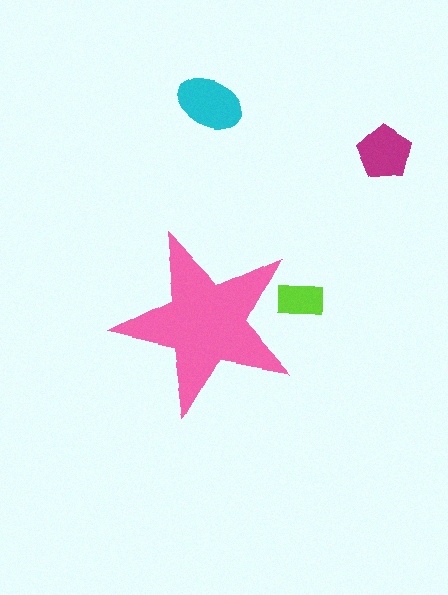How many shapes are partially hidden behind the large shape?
1 shape is partially hidden.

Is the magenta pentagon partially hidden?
No, the magenta pentagon is fully visible.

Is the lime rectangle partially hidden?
Yes, the lime rectangle is partially hidden behind the pink star.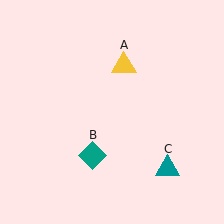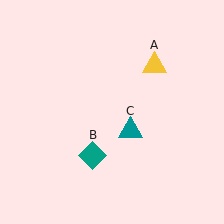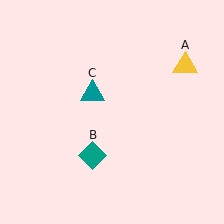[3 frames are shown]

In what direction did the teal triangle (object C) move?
The teal triangle (object C) moved up and to the left.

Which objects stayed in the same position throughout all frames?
Teal diamond (object B) remained stationary.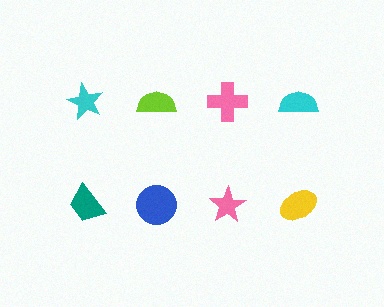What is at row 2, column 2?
A blue circle.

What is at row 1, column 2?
A lime semicircle.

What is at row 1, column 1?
A cyan star.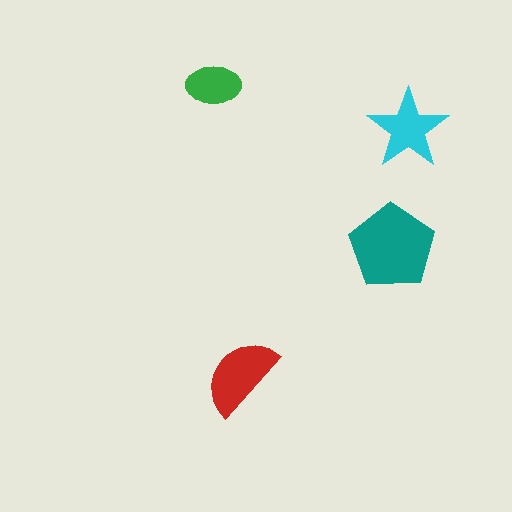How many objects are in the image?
There are 4 objects in the image.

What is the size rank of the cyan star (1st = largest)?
3rd.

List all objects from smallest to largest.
The green ellipse, the cyan star, the red semicircle, the teal pentagon.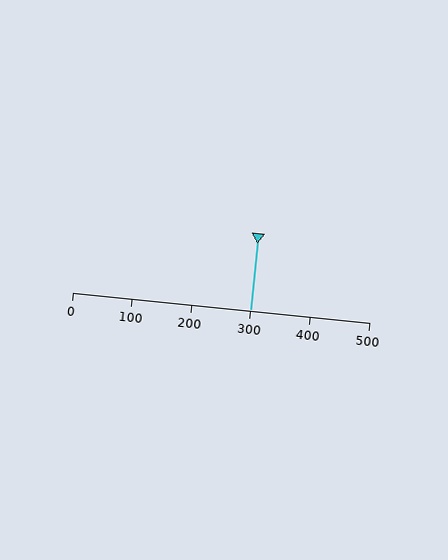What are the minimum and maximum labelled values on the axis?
The axis runs from 0 to 500.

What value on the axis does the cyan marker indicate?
The marker indicates approximately 300.